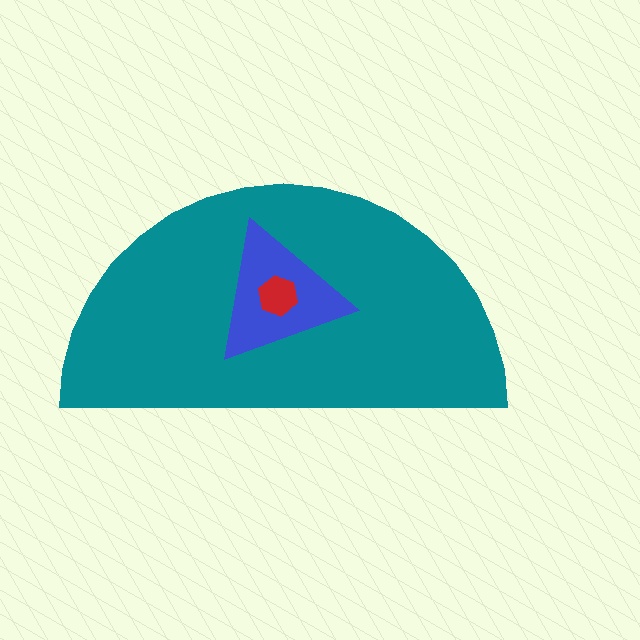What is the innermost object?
The red hexagon.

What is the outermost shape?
The teal semicircle.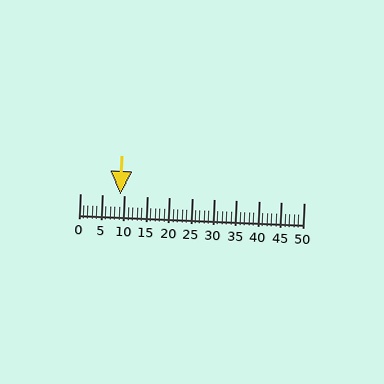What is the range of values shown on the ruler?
The ruler shows values from 0 to 50.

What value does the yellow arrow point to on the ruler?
The yellow arrow points to approximately 9.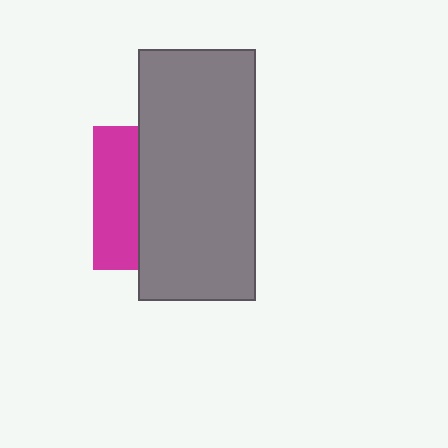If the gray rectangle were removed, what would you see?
You would see the complete magenta square.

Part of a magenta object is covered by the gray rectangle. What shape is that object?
It is a square.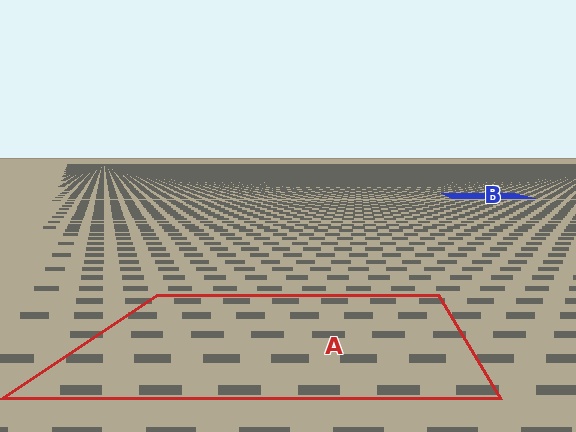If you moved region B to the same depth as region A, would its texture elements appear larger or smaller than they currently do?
They would appear larger. At a closer depth, the same texture elements are projected at a bigger on-screen size.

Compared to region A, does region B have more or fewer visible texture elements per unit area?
Region B has more texture elements per unit area — they are packed more densely because it is farther away.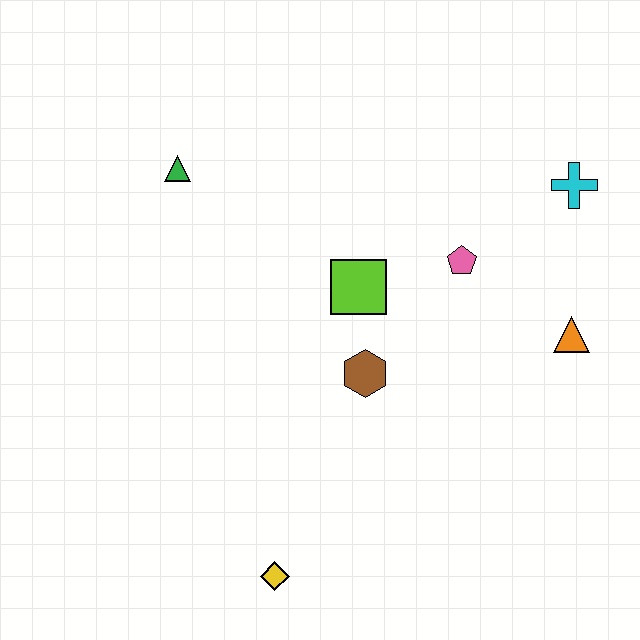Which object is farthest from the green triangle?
The orange triangle is farthest from the green triangle.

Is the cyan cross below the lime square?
No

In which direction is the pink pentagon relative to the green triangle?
The pink pentagon is to the right of the green triangle.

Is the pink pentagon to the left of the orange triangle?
Yes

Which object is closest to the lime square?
The brown hexagon is closest to the lime square.